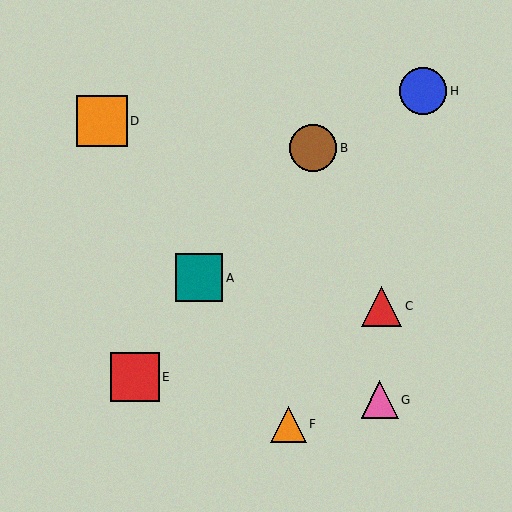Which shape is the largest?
The orange square (labeled D) is the largest.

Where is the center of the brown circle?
The center of the brown circle is at (313, 148).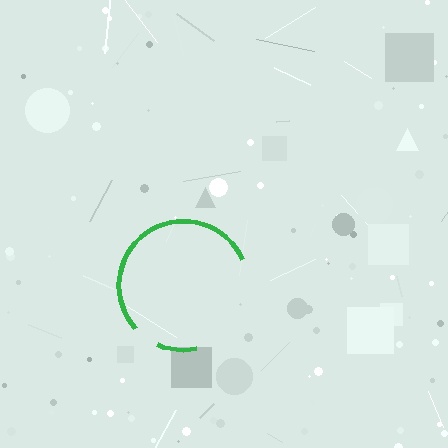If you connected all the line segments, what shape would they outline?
They would outline a circle.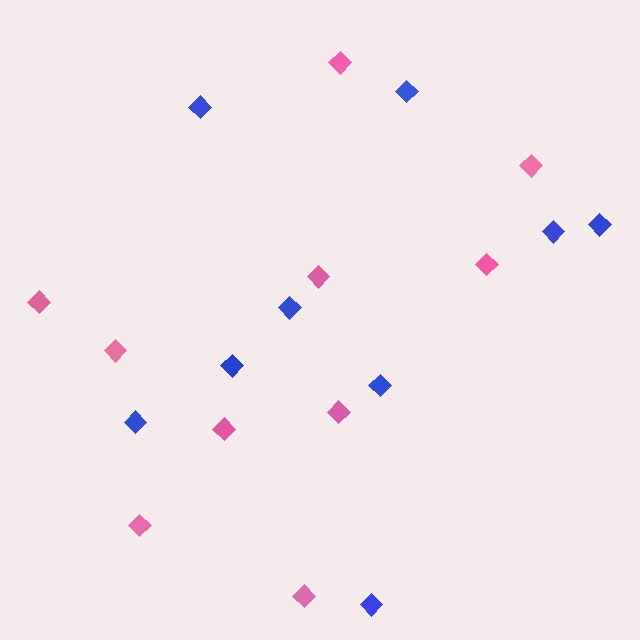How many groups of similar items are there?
There are 2 groups: one group of blue diamonds (9) and one group of pink diamonds (10).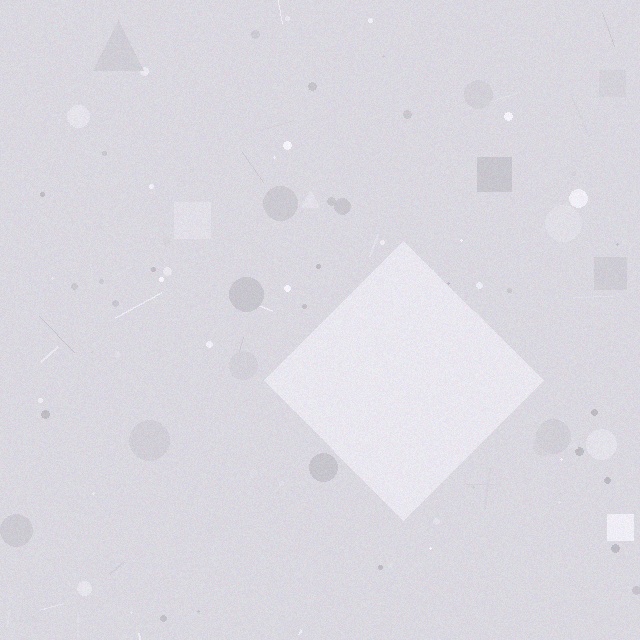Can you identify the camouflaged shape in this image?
The camouflaged shape is a diamond.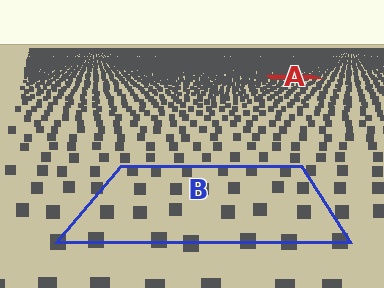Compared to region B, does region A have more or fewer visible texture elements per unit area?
Region A has more texture elements per unit area — they are packed more densely because it is farther away.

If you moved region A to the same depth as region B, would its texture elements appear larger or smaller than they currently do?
They would appear larger. At a closer depth, the same texture elements are projected at a bigger on-screen size.